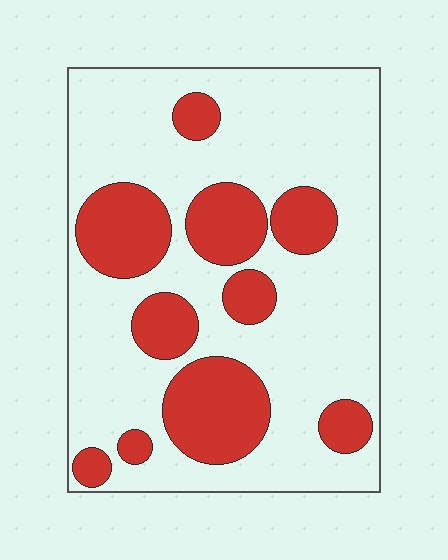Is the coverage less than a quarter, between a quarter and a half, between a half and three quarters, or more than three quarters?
Between a quarter and a half.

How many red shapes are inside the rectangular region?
10.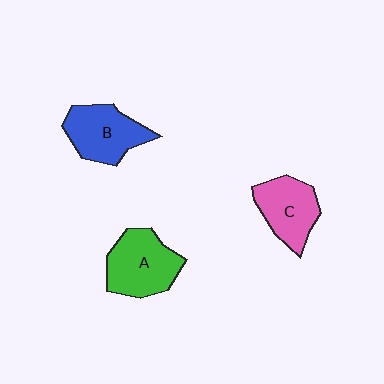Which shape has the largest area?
Shape A (green).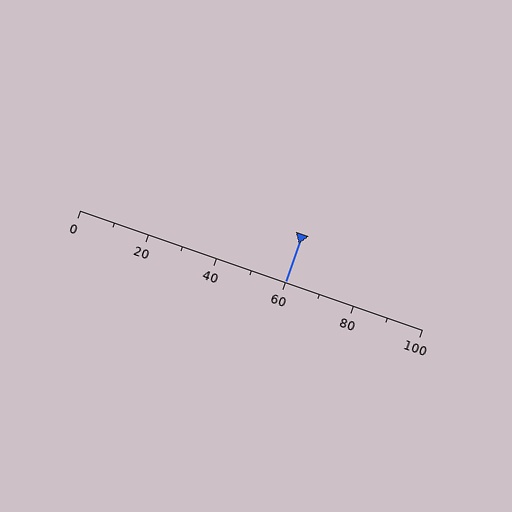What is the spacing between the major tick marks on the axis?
The major ticks are spaced 20 apart.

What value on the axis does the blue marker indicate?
The marker indicates approximately 60.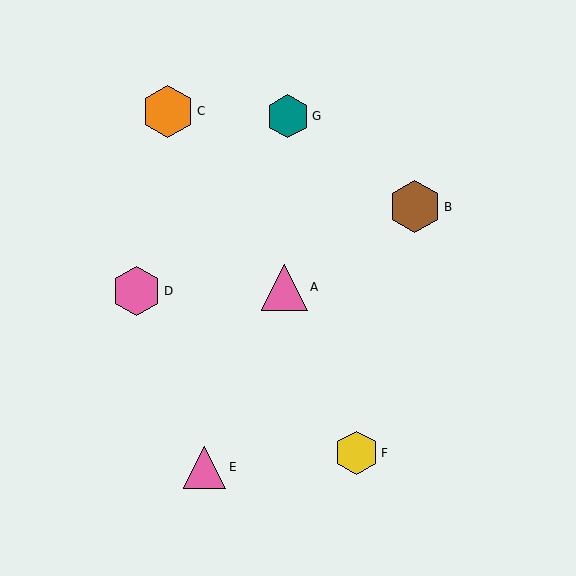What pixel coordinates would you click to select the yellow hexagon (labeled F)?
Click at (356, 453) to select the yellow hexagon F.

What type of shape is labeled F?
Shape F is a yellow hexagon.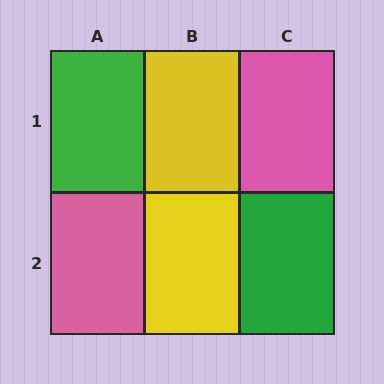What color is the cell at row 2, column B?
Yellow.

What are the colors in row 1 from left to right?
Green, yellow, pink.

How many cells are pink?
2 cells are pink.